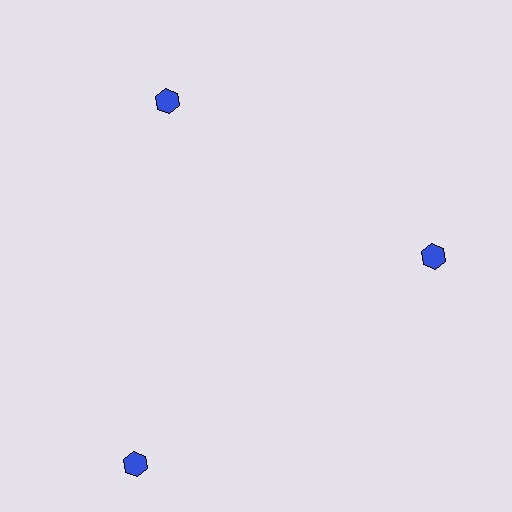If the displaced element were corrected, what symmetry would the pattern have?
It would have 3-fold rotational symmetry — the pattern would map onto itself every 120 degrees.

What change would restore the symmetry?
The symmetry would be restored by moving it inward, back onto the ring so that all 3 hexagons sit at equal angles and equal distance from the center.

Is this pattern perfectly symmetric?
No. The 3 blue hexagons are arranged in a ring, but one element near the 7 o'clock position is pushed outward from the center, breaking the 3-fold rotational symmetry.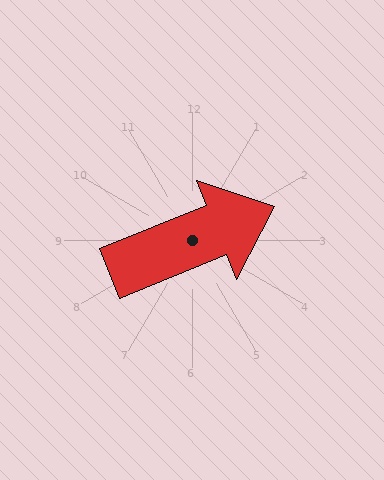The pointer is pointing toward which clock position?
Roughly 2 o'clock.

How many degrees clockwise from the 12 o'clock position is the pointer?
Approximately 68 degrees.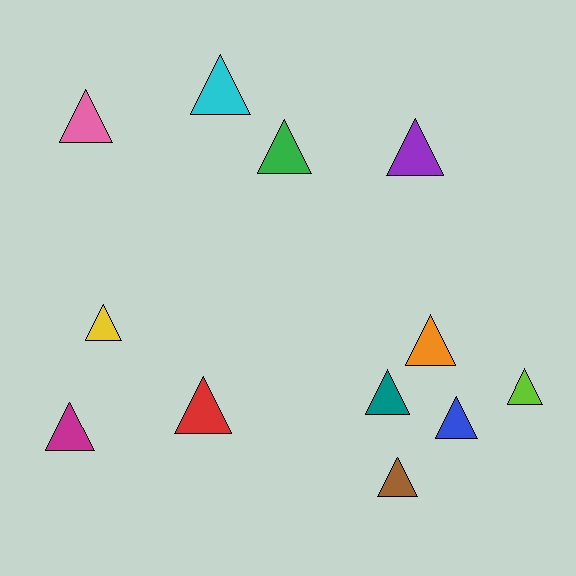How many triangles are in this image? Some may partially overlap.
There are 12 triangles.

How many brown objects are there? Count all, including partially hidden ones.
There is 1 brown object.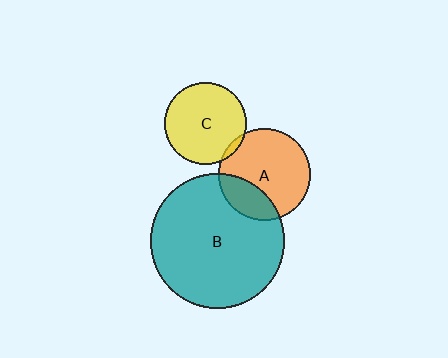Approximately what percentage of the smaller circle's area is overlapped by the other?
Approximately 25%.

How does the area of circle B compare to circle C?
Approximately 2.7 times.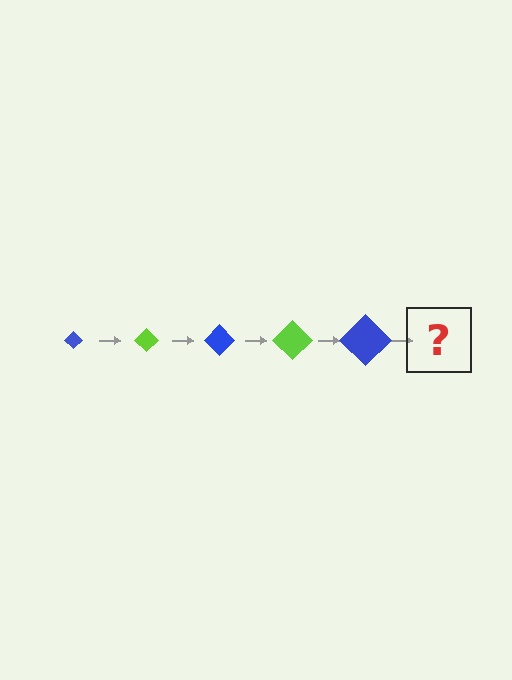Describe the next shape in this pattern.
It should be a lime diamond, larger than the previous one.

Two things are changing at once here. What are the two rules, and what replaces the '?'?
The two rules are that the diamond grows larger each step and the color cycles through blue and lime. The '?' should be a lime diamond, larger than the previous one.